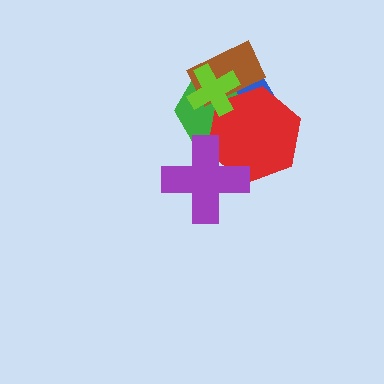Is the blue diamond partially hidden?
Yes, it is partially covered by another shape.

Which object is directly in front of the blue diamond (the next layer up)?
The green hexagon is directly in front of the blue diamond.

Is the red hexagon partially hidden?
Yes, it is partially covered by another shape.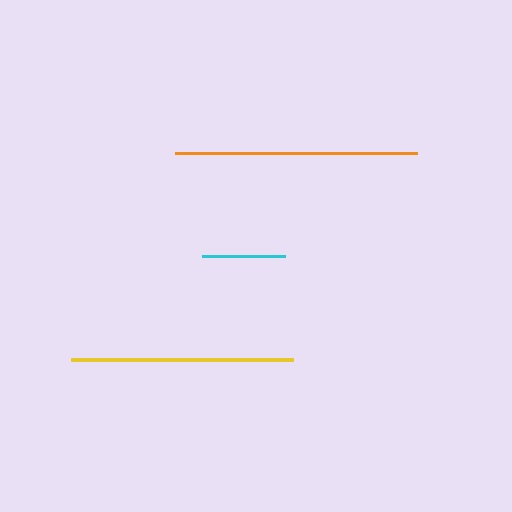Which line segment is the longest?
The orange line is the longest at approximately 242 pixels.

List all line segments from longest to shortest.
From longest to shortest: orange, yellow, cyan.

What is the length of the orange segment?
The orange segment is approximately 242 pixels long.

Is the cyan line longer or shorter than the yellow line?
The yellow line is longer than the cyan line.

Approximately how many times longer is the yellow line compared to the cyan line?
The yellow line is approximately 2.7 times the length of the cyan line.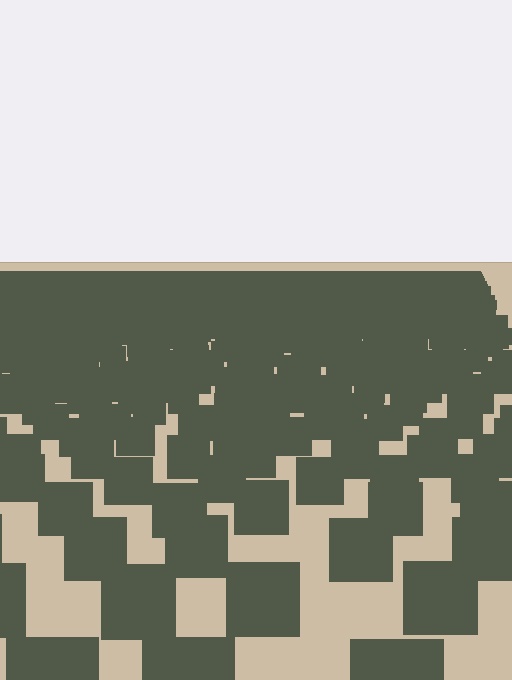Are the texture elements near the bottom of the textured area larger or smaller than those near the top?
Larger. Near the bottom, elements are closer to the viewer and appear at a bigger on-screen size.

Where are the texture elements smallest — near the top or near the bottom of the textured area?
Near the top.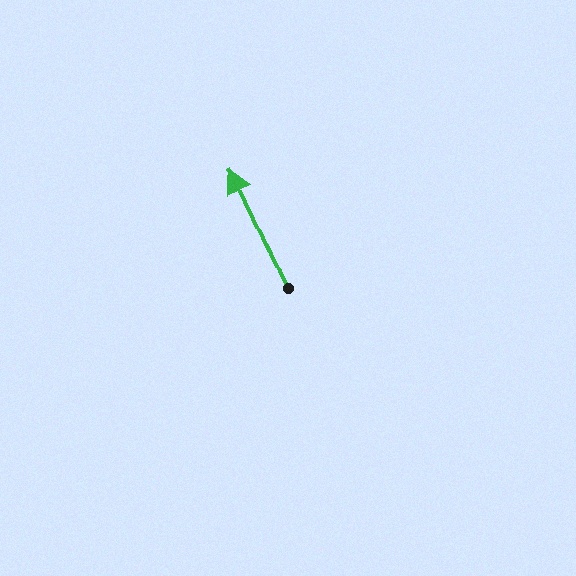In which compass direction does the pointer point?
Northwest.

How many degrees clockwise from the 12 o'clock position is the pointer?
Approximately 335 degrees.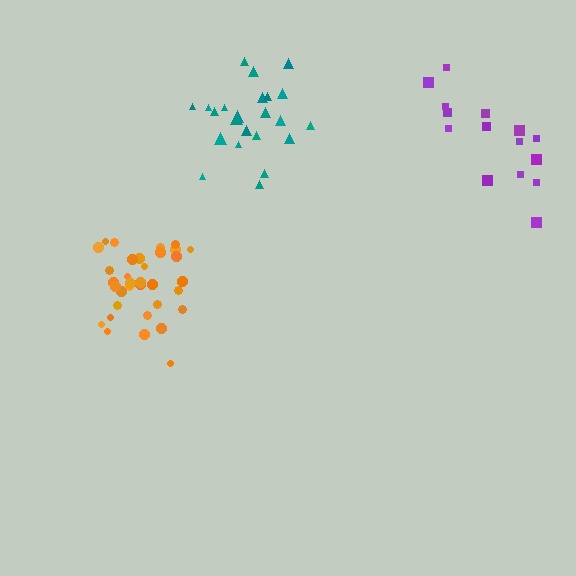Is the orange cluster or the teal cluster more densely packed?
Orange.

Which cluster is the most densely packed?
Orange.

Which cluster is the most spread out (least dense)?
Purple.